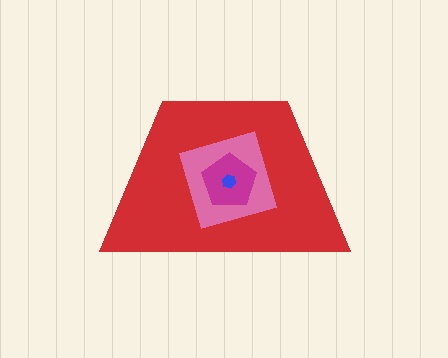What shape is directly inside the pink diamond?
The magenta pentagon.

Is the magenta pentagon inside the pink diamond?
Yes.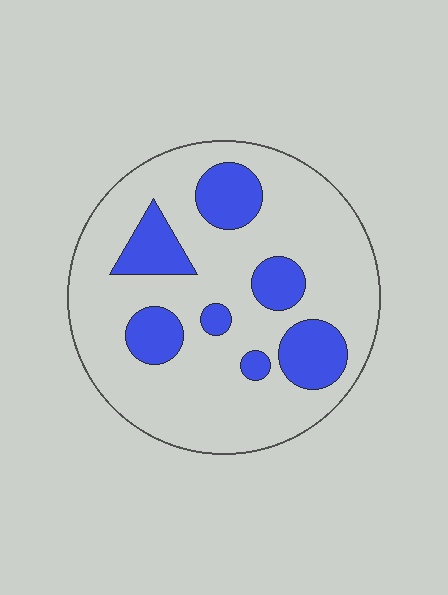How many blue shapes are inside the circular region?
7.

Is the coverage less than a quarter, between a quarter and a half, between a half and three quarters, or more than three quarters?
Less than a quarter.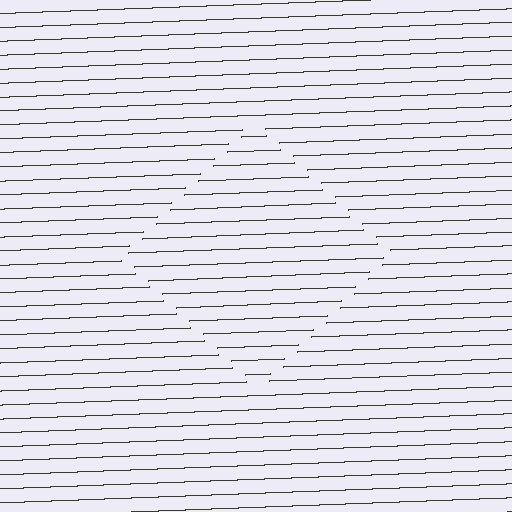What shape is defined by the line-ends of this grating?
An illusory square. The interior of the shape contains the same grating, shifted by half a period — the contour is defined by the phase discontinuity where line-ends from the inner and outer gratings abut.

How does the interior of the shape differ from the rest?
The interior of the shape contains the same grating, shifted by half a period — the contour is defined by the phase discontinuity where line-ends from the inner and outer gratings abut.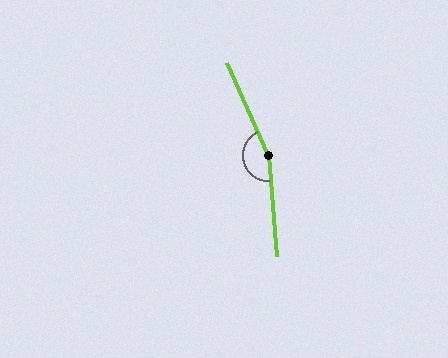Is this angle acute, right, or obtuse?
It is obtuse.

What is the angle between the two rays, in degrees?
Approximately 161 degrees.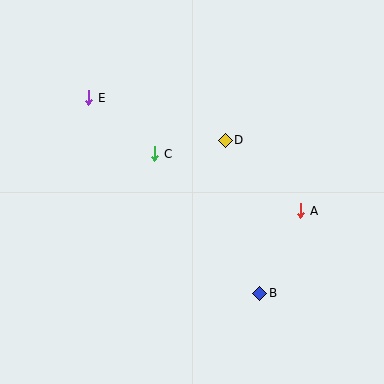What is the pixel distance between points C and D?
The distance between C and D is 72 pixels.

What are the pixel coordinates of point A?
Point A is at (301, 211).